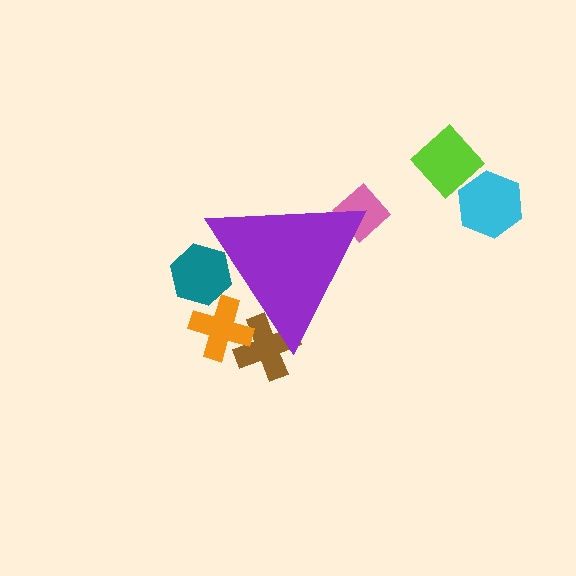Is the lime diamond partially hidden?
No, the lime diamond is fully visible.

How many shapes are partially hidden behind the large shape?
4 shapes are partially hidden.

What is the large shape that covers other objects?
A purple triangle.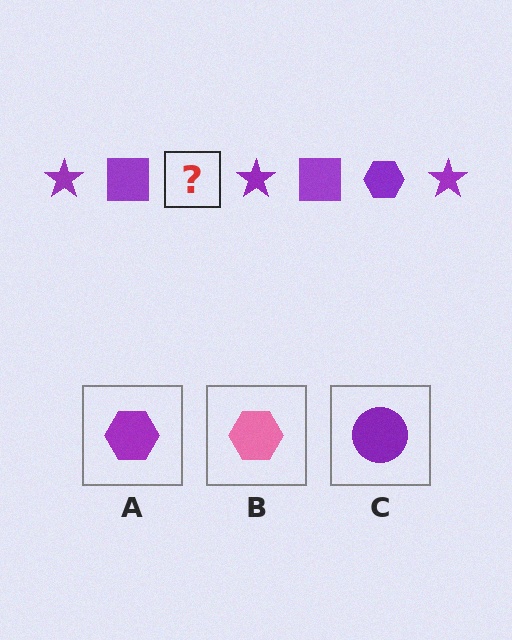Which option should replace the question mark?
Option A.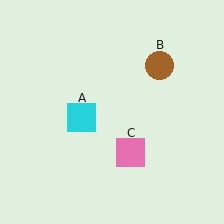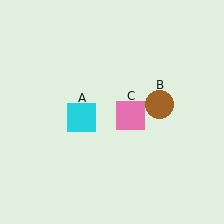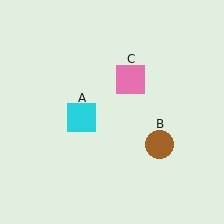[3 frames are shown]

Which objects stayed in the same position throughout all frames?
Cyan square (object A) remained stationary.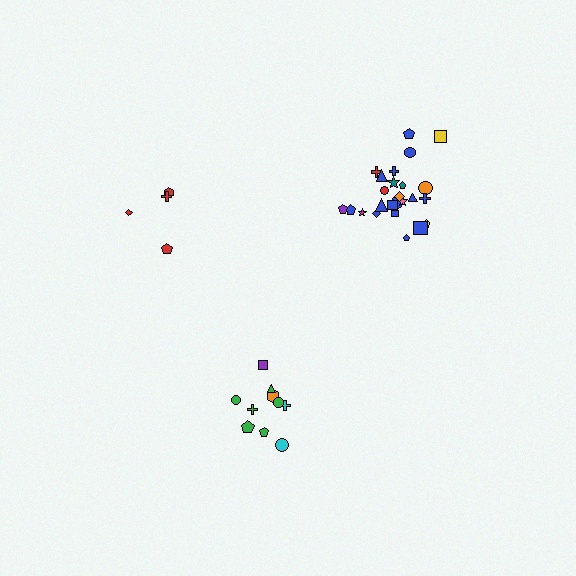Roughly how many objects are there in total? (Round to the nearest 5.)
Roughly 40 objects in total.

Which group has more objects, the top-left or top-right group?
The top-right group.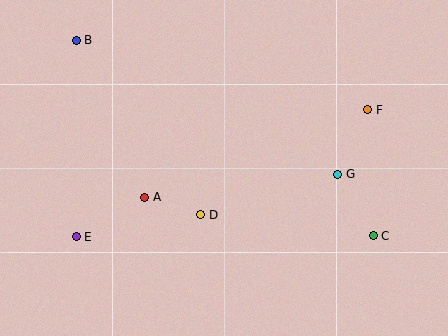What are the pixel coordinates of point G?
Point G is at (338, 174).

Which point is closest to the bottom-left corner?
Point E is closest to the bottom-left corner.